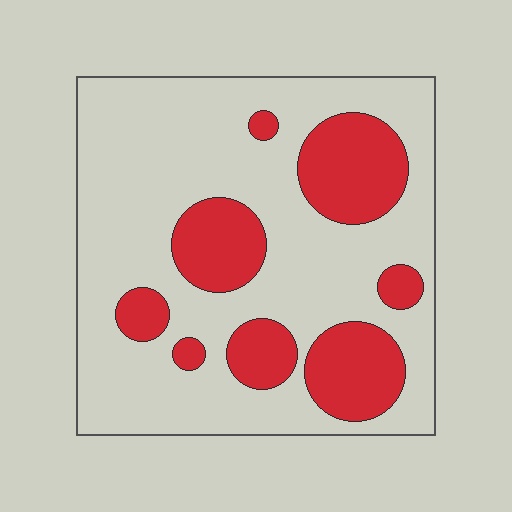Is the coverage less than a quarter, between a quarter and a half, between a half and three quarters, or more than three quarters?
Between a quarter and a half.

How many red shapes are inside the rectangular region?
8.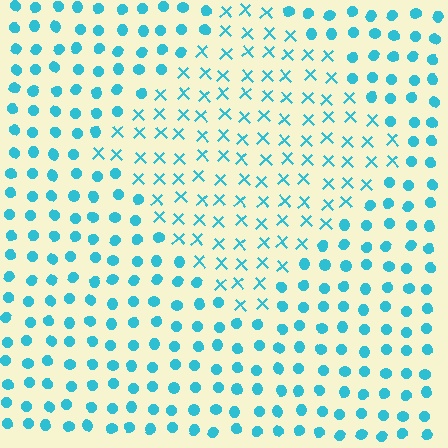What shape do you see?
I see a diamond.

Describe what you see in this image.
The image is filled with small cyan elements arranged in a uniform grid. A diamond-shaped region contains X marks, while the surrounding area contains circles. The boundary is defined purely by the change in element shape.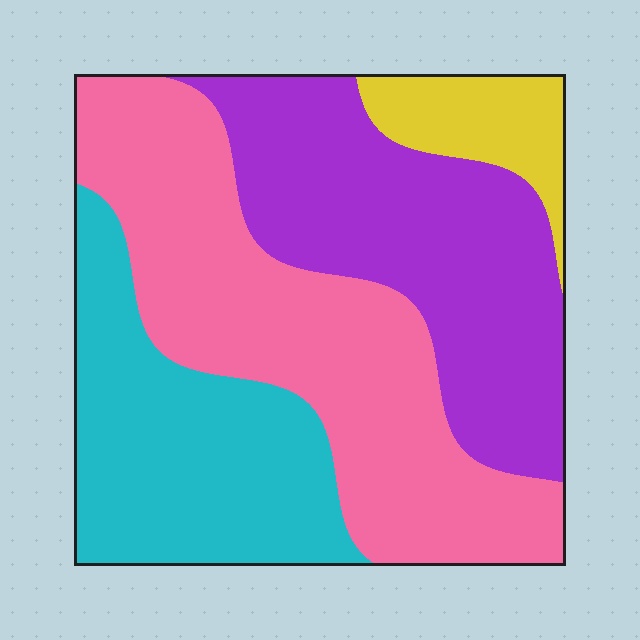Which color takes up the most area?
Pink, at roughly 35%.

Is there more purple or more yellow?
Purple.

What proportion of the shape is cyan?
Cyan covers around 25% of the shape.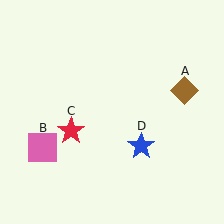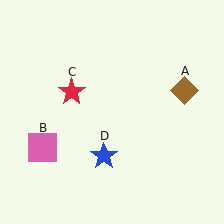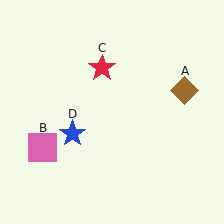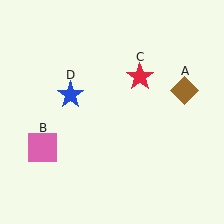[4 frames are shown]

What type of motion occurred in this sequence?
The red star (object C), blue star (object D) rotated clockwise around the center of the scene.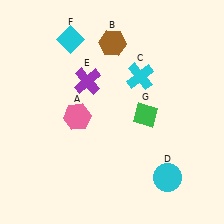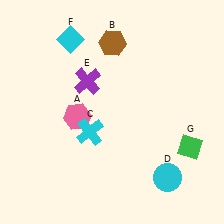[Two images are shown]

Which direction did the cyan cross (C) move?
The cyan cross (C) moved down.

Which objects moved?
The objects that moved are: the cyan cross (C), the green diamond (G).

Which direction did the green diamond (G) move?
The green diamond (G) moved right.